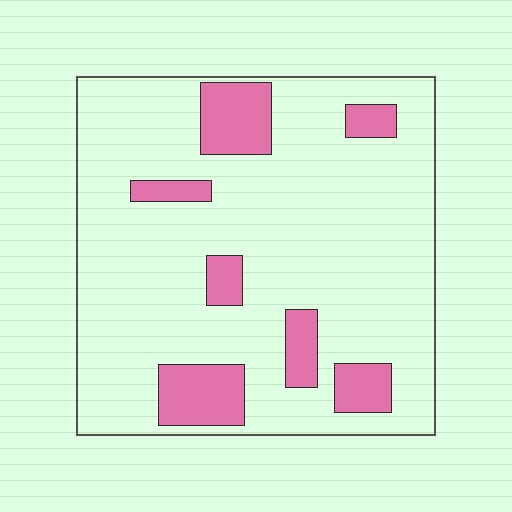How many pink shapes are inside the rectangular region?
7.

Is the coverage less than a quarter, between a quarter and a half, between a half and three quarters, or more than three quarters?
Less than a quarter.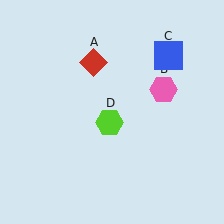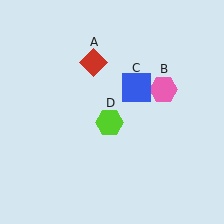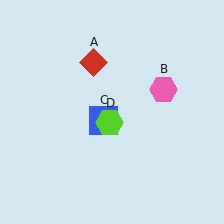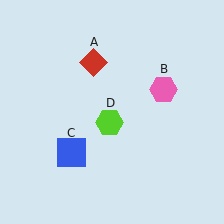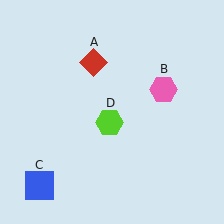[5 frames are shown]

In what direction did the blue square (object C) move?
The blue square (object C) moved down and to the left.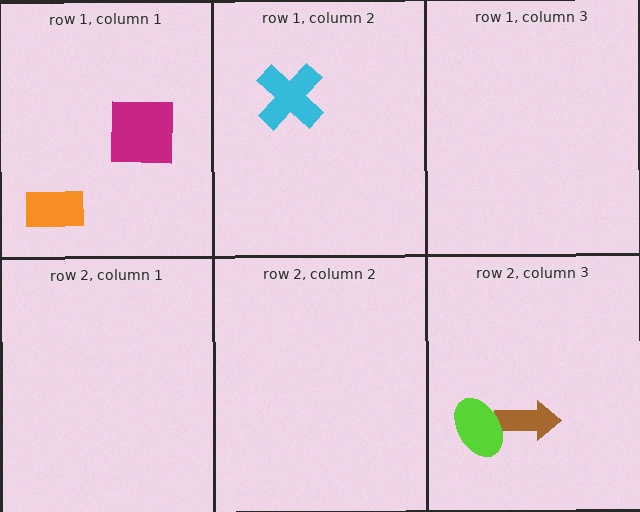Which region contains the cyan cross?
The row 1, column 2 region.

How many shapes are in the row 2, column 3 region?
2.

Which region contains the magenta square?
The row 1, column 1 region.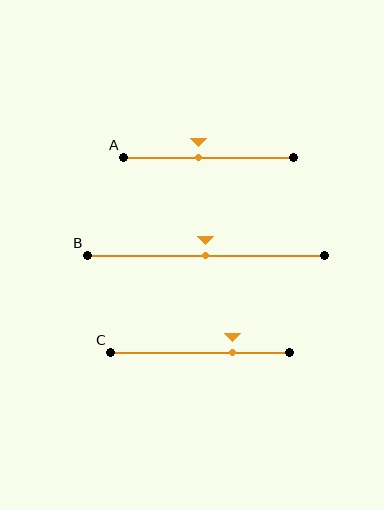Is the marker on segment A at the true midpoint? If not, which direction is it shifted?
No, the marker on segment A is shifted to the left by about 6% of the segment length.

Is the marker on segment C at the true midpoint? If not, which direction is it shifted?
No, the marker on segment C is shifted to the right by about 18% of the segment length.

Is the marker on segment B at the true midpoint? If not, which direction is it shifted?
Yes, the marker on segment B is at the true midpoint.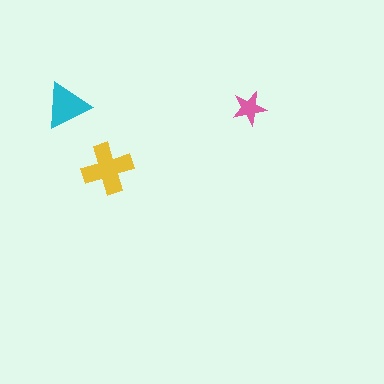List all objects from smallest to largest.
The pink star, the cyan triangle, the yellow cross.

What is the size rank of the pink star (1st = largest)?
3rd.